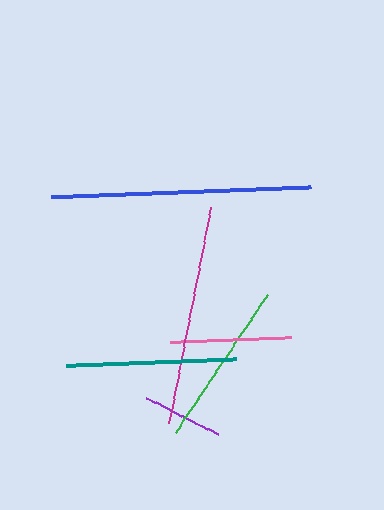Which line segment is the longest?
The blue line is the longest at approximately 260 pixels.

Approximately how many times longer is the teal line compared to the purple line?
The teal line is approximately 2.1 times the length of the purple line.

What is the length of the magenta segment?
The magenta segment is approximately 220 pixels long.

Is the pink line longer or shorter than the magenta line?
The magenta line is longer than the pink line.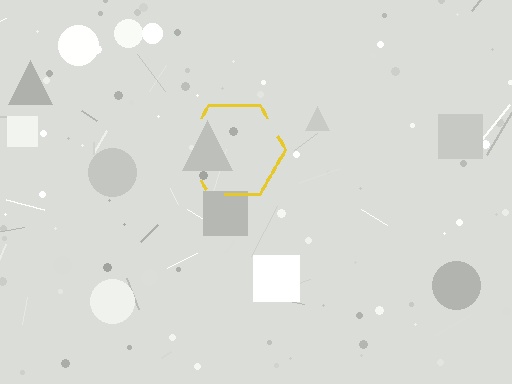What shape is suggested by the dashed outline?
The dashed outline suggests a hexagon.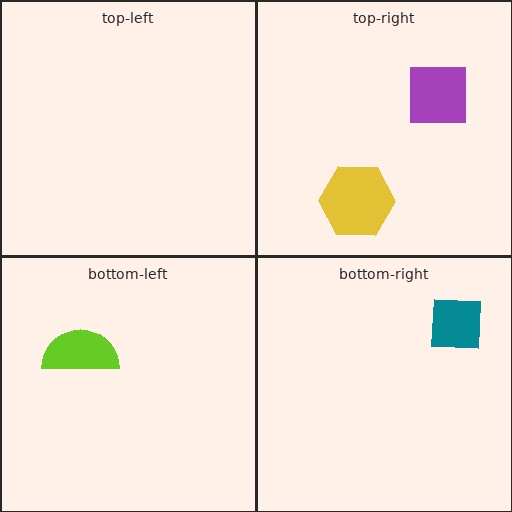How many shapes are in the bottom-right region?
1.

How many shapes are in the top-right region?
2.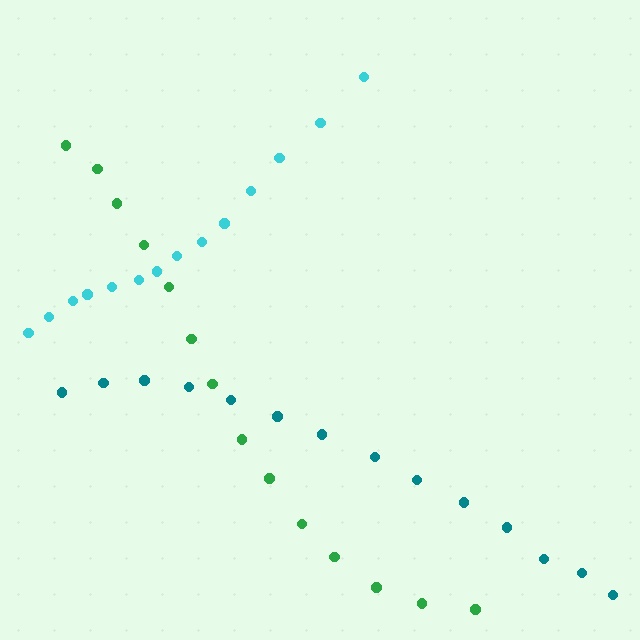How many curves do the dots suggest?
There are 3 distinct paths.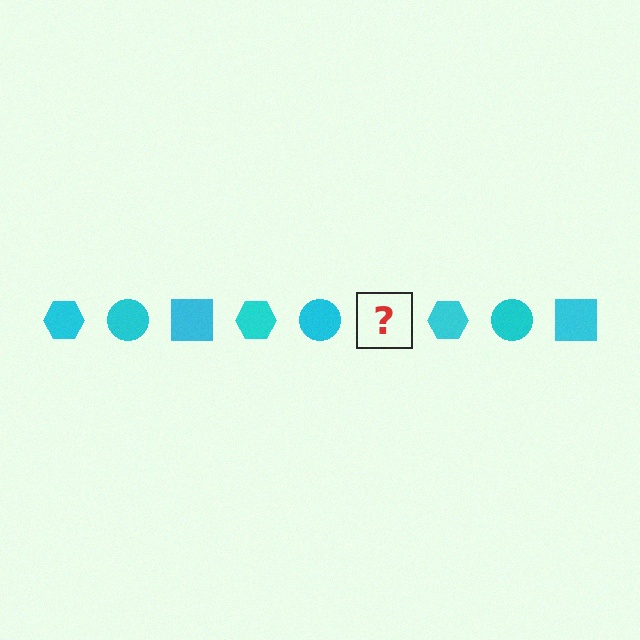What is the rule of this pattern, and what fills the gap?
The rule is that the pattern cycles through hexagon, circle, square shapes in cyan. The gap should be filled with a cyan square.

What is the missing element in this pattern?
The missing element is a cyan square.